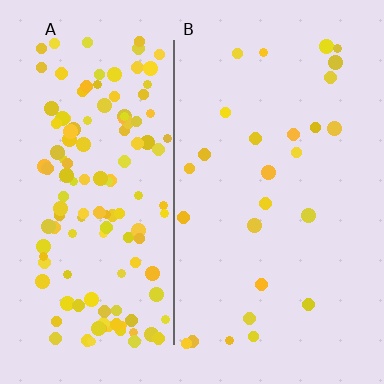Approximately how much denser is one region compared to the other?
Approximately 5.1× — region A over region B.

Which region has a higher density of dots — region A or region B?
A (the left).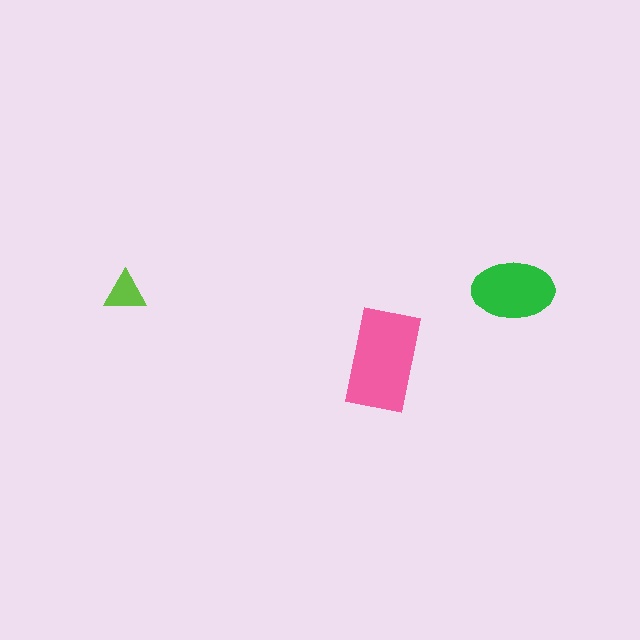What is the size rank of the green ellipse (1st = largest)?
2nd.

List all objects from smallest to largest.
The lime triangle, the green ellipse, the pink rectangle.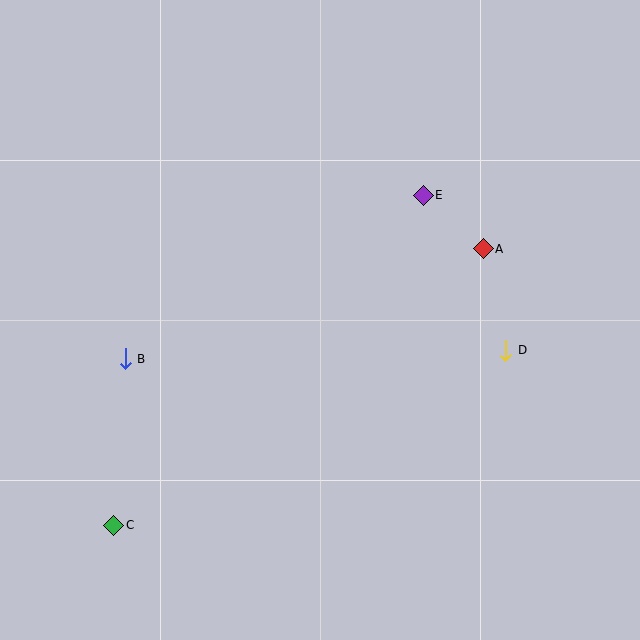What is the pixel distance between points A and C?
The distance between A and C is 461 pixels.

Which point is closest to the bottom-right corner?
Point D is closest to the bottom-right corner.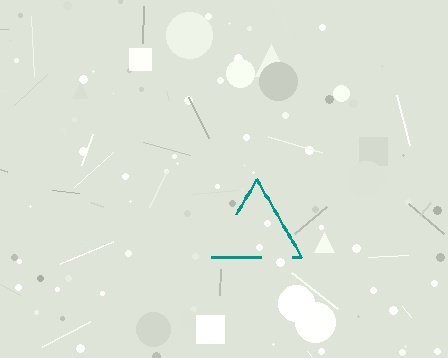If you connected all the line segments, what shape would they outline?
They would outline a triangle.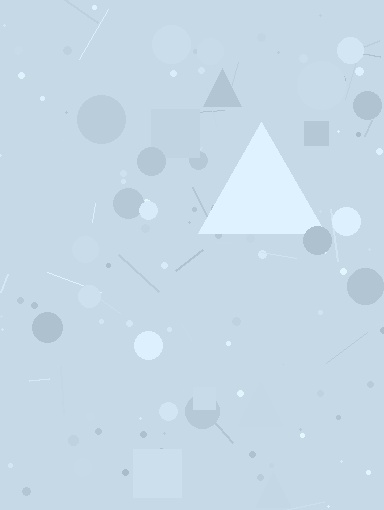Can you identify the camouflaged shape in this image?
The camouflaged shape is a triangle.